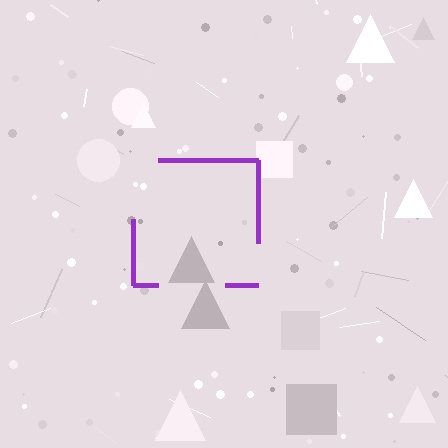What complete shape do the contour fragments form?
The contour fragments form a square.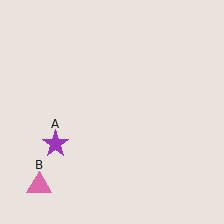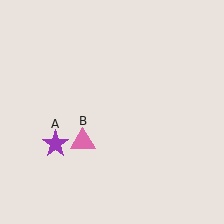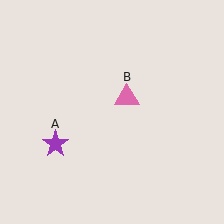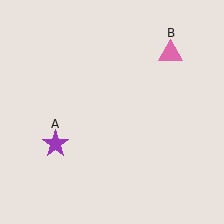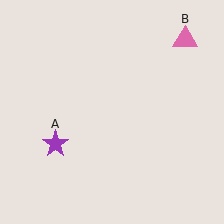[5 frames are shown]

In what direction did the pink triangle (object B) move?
The pink triangle (object B) moved up and to the right.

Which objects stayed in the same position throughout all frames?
Purple star (object A) remained stationary.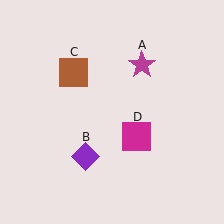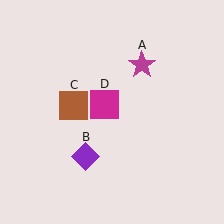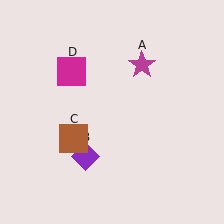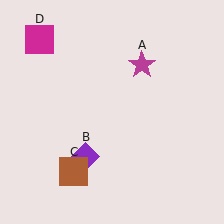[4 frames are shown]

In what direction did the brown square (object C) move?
The brown square (object C) moved down.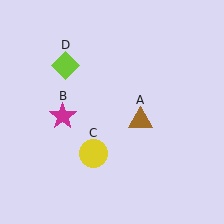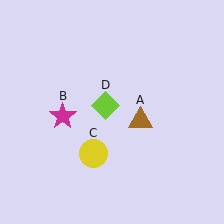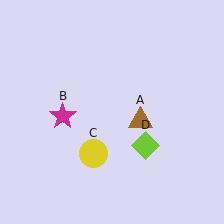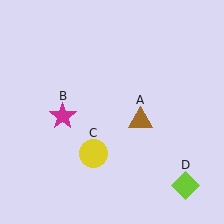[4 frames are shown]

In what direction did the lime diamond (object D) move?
The lime diamond (object D) moved down and to the right.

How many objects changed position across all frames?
1 object changed position: lime diamond (object D).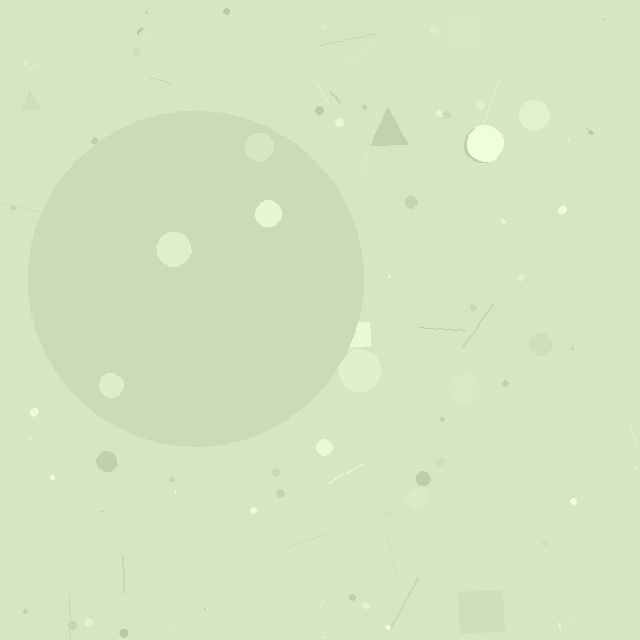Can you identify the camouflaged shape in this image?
The camouflaged shape is a circle.